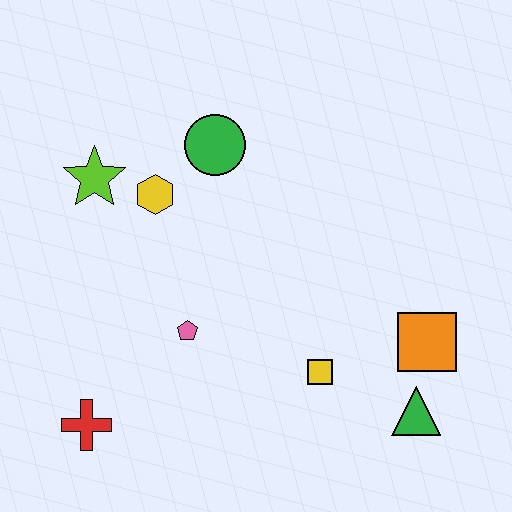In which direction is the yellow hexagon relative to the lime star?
The yellow hexagon is to the right of the lime star.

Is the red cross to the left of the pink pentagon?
Yes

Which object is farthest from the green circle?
The green triangle is farthest from the green circle.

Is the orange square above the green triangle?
Yes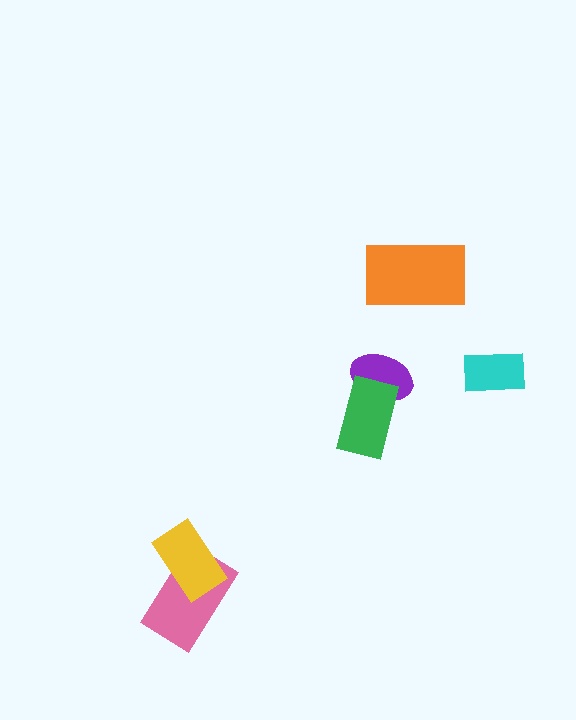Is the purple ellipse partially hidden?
Yes, it is partially covered by another shape.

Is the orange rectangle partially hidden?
No, no other shape covers it.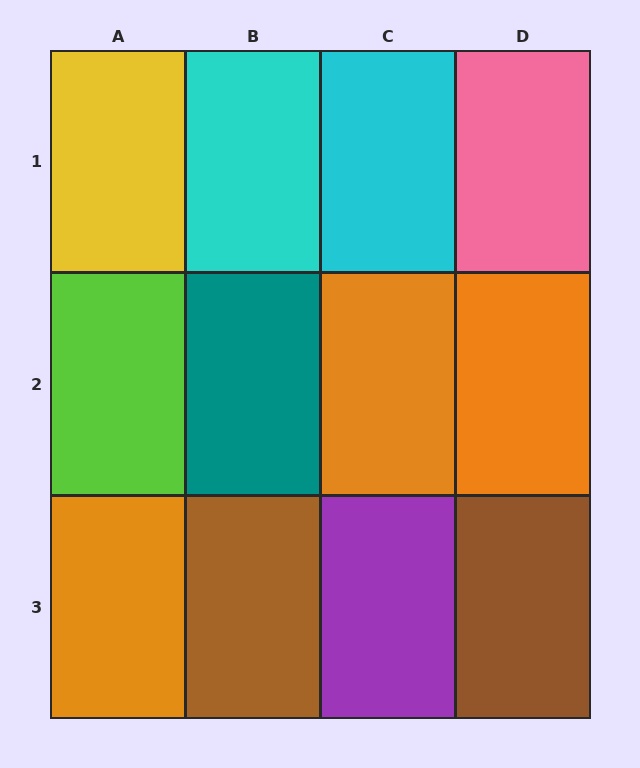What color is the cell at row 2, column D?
Orange.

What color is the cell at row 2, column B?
Teal.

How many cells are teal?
1 cell is teal.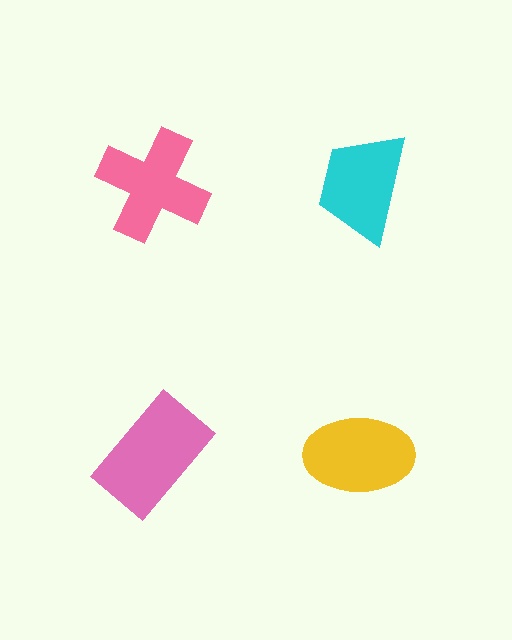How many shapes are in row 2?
2 shapes.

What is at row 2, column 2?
A yellow ellipse.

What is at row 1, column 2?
A cyan trapezoid.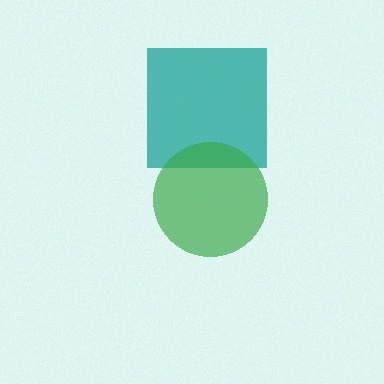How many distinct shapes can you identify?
There are 2 distinct shapes: a teal square, a green circle.